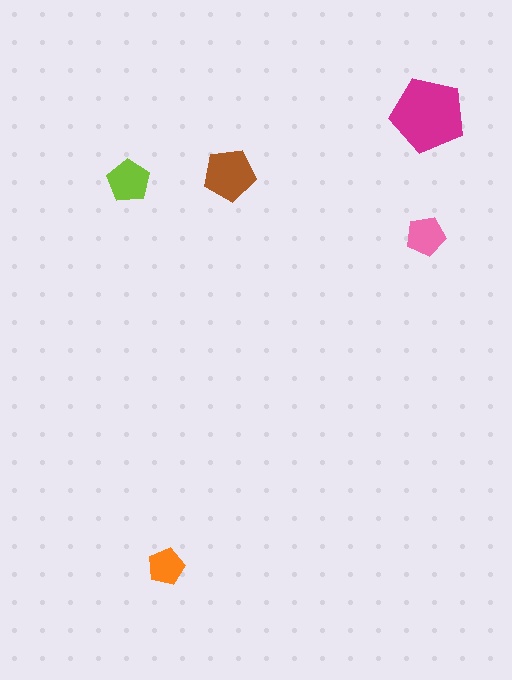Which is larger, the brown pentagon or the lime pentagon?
The brown one.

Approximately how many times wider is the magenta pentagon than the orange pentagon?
About 2 times wider.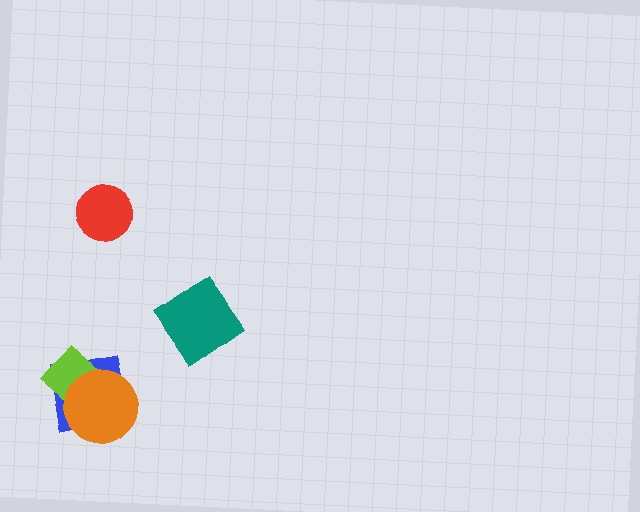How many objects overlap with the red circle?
0 objects overlap with the red circle.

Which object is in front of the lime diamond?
The orange circle is in front of the lime diamond.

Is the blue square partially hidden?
Yes, it is partially covered by another shape.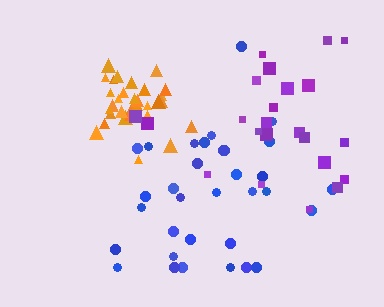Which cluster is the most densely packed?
Orange.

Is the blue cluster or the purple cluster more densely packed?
Blue.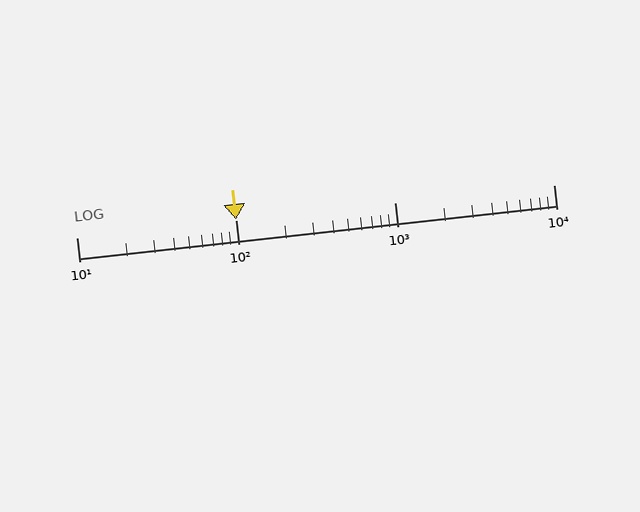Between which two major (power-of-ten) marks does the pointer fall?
The pointer is between 100 and 1000.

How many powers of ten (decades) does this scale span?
The scale spans 3 decades, from 10 to 10000.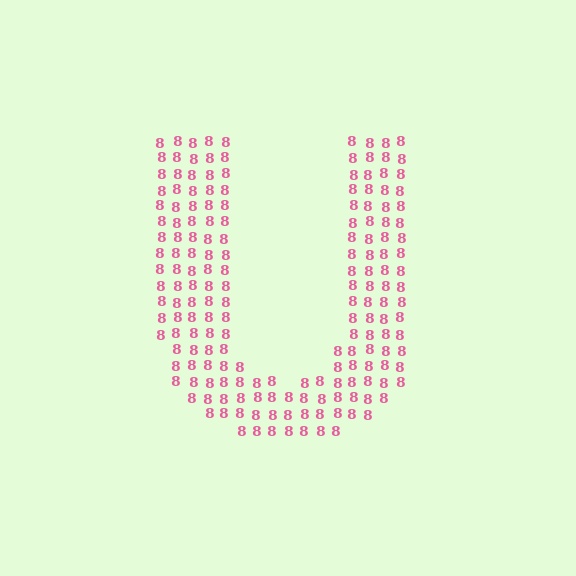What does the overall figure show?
The overall figure shows the letter U.